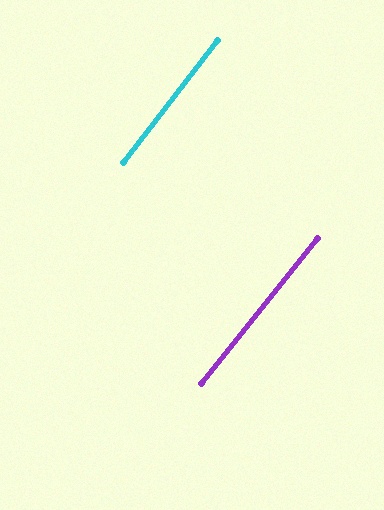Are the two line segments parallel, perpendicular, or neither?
Parallel — their directions differ by only 1.1°.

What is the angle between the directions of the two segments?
Approximately 1 degree.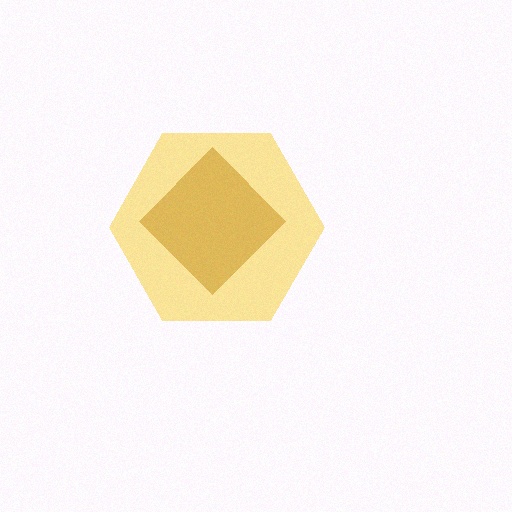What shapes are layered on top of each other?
The layered shapes are: a brown diamond, a yellow hexagon.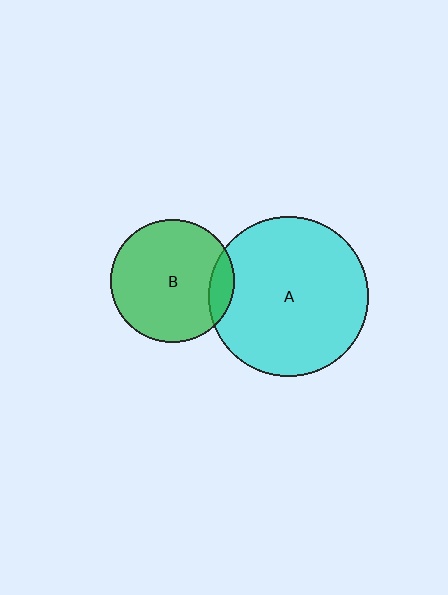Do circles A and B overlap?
Yes.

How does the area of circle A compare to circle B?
Approximately 1.7 times.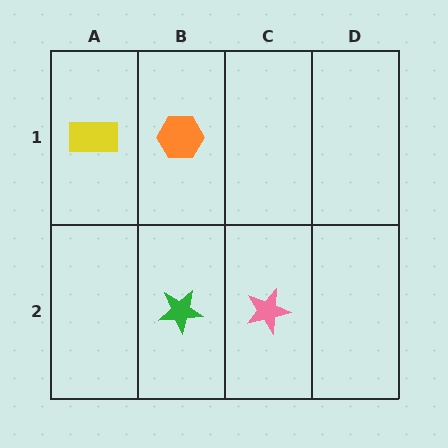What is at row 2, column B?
A green star.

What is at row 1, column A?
A yellow rectangle.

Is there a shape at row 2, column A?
No, that cell is empty.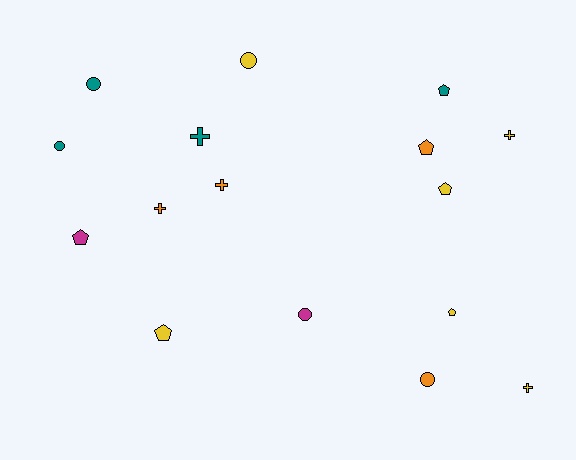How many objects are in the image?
There are 16 objects.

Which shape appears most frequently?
Pentagon, with 6 objects.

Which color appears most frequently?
Yellow, with 6 objects.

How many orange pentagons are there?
There is 1 orange pentagon.